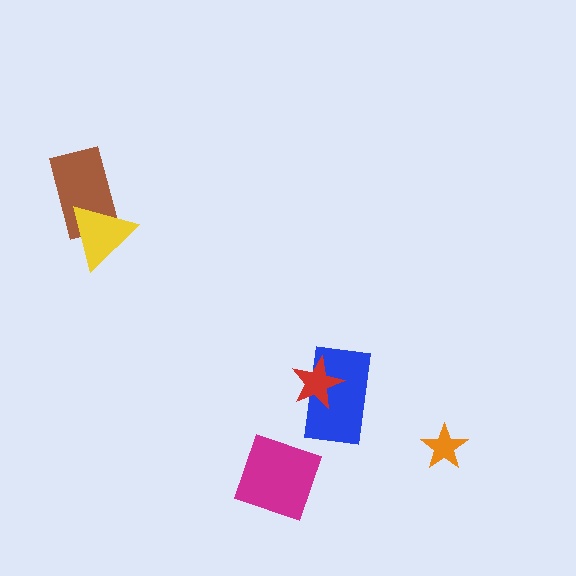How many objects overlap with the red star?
1 object overlaps with the red star.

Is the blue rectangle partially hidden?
Yes, it is partially covered by another shape.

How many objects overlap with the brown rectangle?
1 object overlaps with the brown rectangle.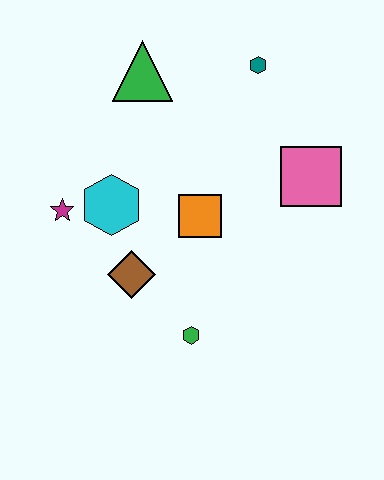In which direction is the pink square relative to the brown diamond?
The pink square is to the right of the brown diamond.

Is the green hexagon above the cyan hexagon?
No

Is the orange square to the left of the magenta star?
No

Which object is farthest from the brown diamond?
The teal hexagon is farthest from the brown diamond.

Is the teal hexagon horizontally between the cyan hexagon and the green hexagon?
No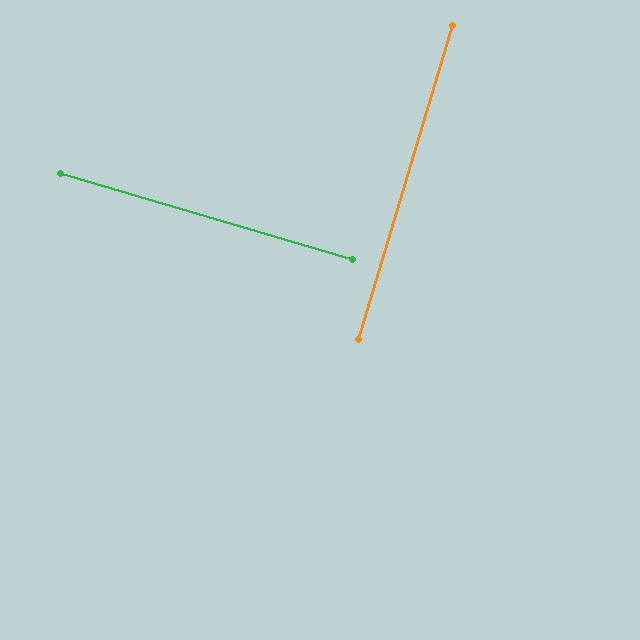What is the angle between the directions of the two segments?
Approximately 90 degrees.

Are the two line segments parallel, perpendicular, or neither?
Perpendicular — they meet at approximately 90°.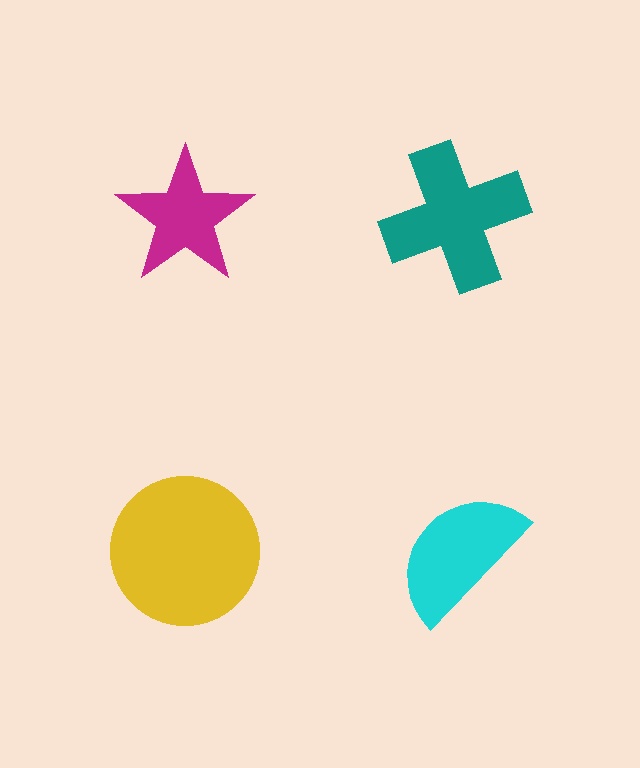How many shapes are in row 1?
2 shapes.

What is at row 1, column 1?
A magenta star.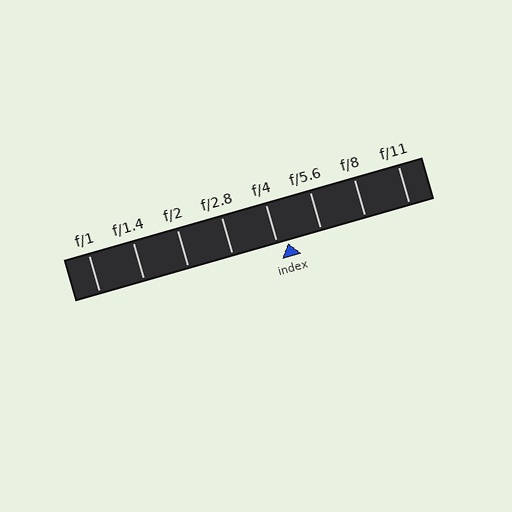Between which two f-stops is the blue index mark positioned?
The index mark is between f/4 and f/5.6.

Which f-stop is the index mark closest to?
The index mark is closest to f/4.